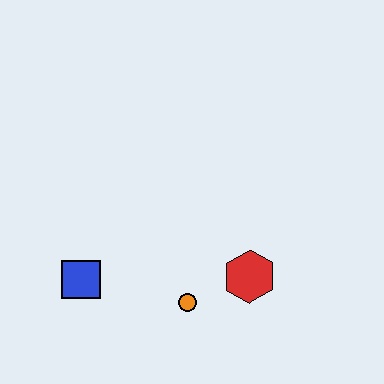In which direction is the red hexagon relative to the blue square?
The red hexagon is to the right of the blue square.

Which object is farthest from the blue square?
The red hexagon is farthest from the blue square.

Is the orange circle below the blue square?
Yes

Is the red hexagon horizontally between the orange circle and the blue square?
No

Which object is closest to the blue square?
The orange circle is closest to the blue square.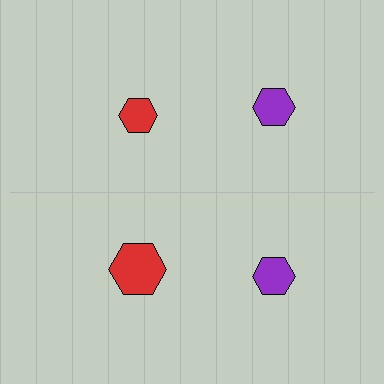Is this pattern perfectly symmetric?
No, the pattern is not perfectly symmetric. The red hexagon on the bottom side has a different size than its mirror counterpart.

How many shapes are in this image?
There are 4 shapes in this image.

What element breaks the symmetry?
The red hexagon on the bottom side has a different size than its mirror counterpart.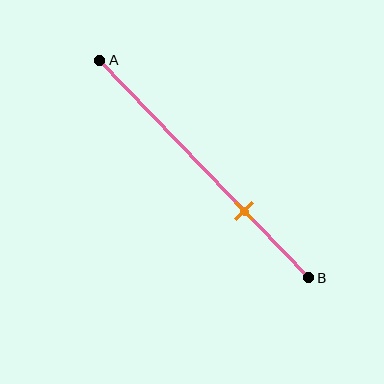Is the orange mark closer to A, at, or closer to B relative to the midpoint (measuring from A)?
The orange mark is closer to point B than the midpoint of segment AB.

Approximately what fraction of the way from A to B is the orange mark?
The orange mark is approximately 70% of the way from A to B.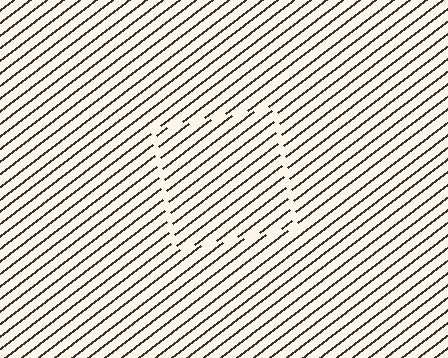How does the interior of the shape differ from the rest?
The interior of the shape contains the same grating, shifted by half a period — the contour is defined by the phase discontinuity where line-ends from the inner and outer gratings abut.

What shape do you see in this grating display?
An illusory square. The interior of the shape contains the same grating, shifted by half a period — the contour is defined by the phase discontinuity where line-ends from the inner and outer gratings abut.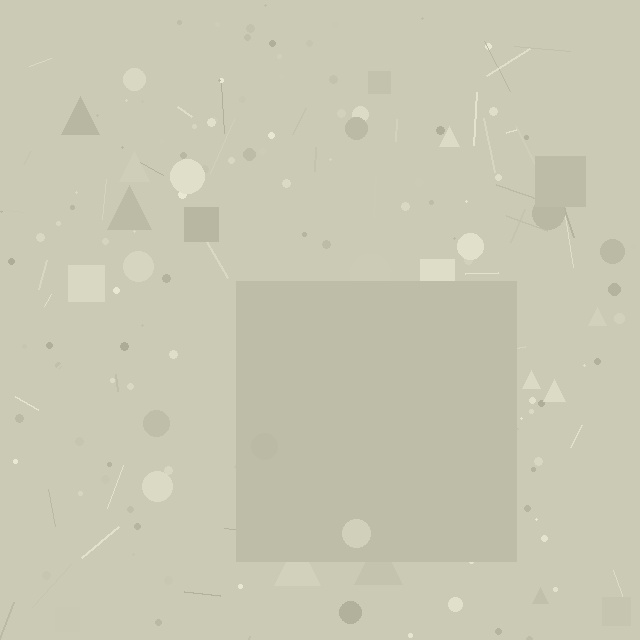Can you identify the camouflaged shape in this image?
The camouflaged shape is a square.